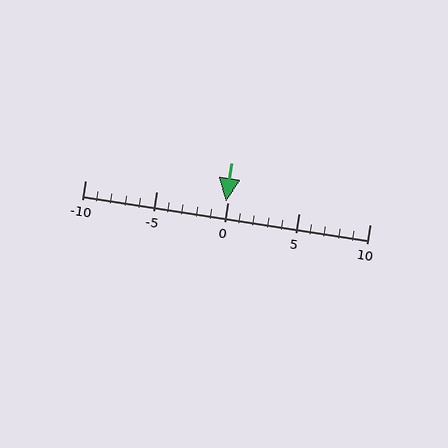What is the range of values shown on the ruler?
The ruler shows values from -10 to 10.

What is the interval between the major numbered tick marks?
The major tick marks are spaced 5 units apart.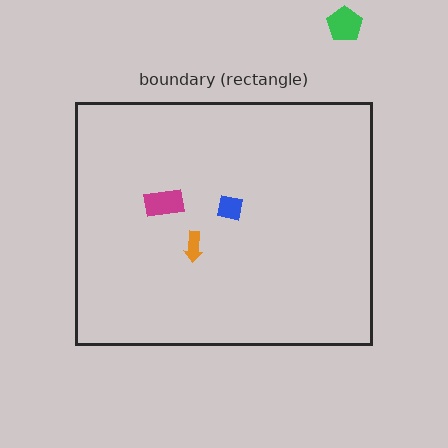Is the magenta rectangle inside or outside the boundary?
Inside.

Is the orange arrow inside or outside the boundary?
Inside.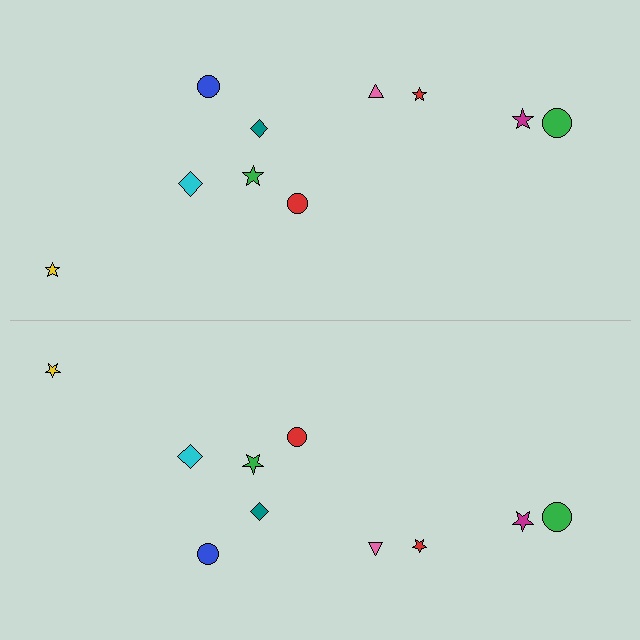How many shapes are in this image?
There are 20 shapes in this image.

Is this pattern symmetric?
Yes, this pattern has bilateral (reflection) symmetry.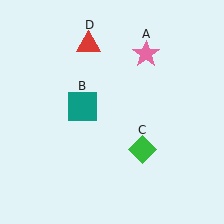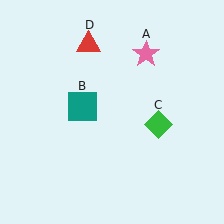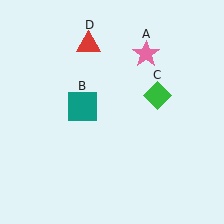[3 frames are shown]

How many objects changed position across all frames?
1 object changed position: green diamond (object C).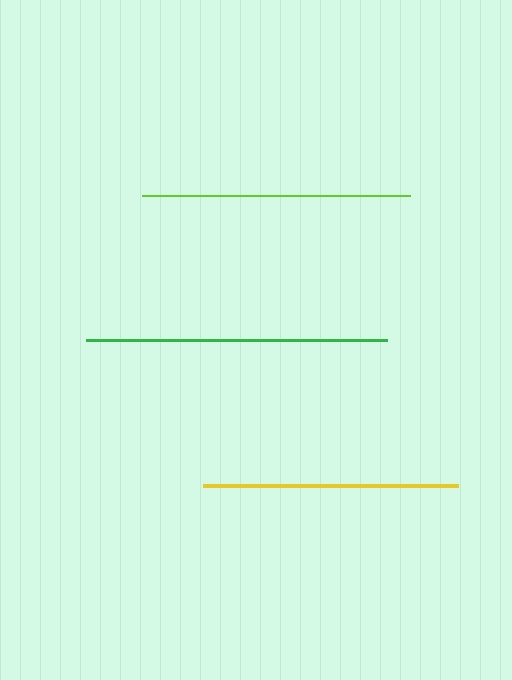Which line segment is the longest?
The green line is the longest at approximately 301 pixels.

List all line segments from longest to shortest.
From longest to shortest: green, lime, yellow.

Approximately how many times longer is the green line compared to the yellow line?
The green line is approximately 1.2 times the length of the yellow line.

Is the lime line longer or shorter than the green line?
The green line is longer than the lime line.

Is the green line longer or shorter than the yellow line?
The green line is longer than the yellow line.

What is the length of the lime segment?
The lime segment is approximately 268 pixels long.